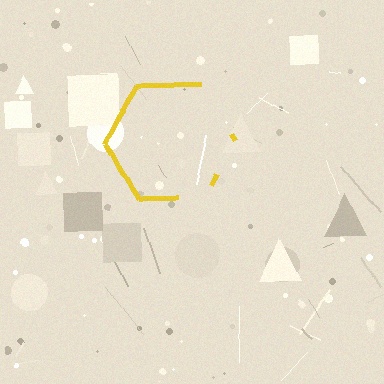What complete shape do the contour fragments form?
The contour fragments form a hexagon.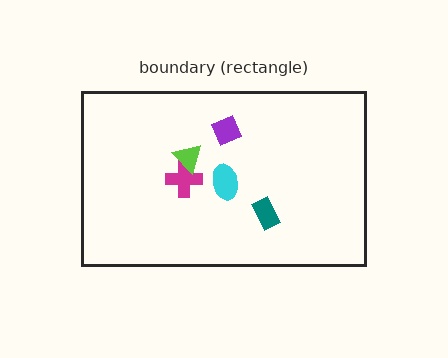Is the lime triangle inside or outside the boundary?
Inside.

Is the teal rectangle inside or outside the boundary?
Inside.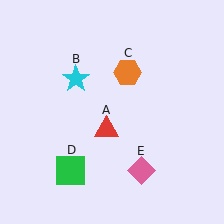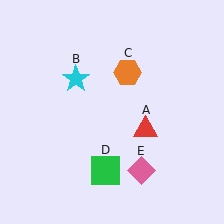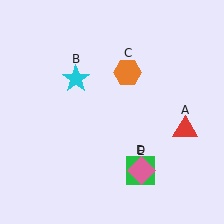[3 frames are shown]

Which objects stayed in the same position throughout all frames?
Cyan star (object B) and orange hexagon (object C) and pink diamond (object E) remained stationary.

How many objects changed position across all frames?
2 objects changed position: red triangle (object A), green square (object D).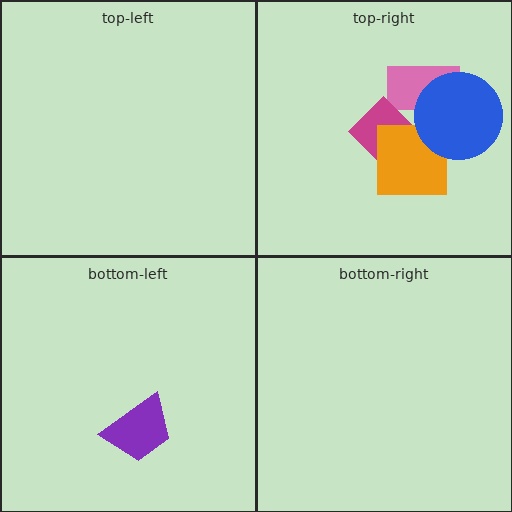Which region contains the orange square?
The top-right region.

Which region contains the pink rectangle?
The top-right region.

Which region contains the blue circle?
The top-right region.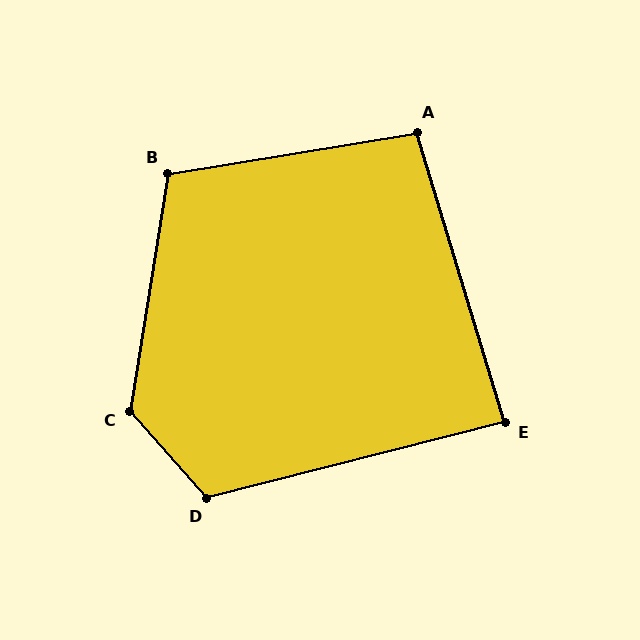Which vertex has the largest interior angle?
C, at approximately 129 degrees.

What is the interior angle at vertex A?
Approximately 97 degrees (obtuse).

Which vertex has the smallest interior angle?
E, at approximately 88 degrees.